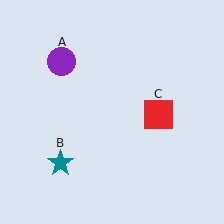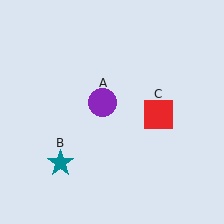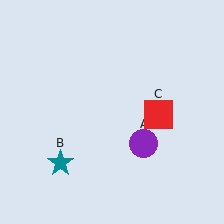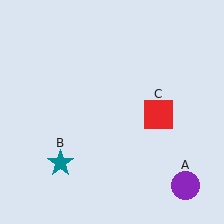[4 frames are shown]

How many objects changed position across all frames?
1 object changed position: purple circle (object A).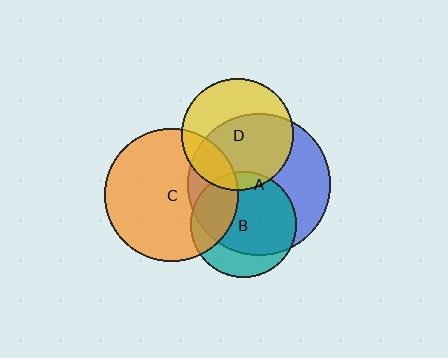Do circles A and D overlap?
Yes.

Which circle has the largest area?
Circle A (blue).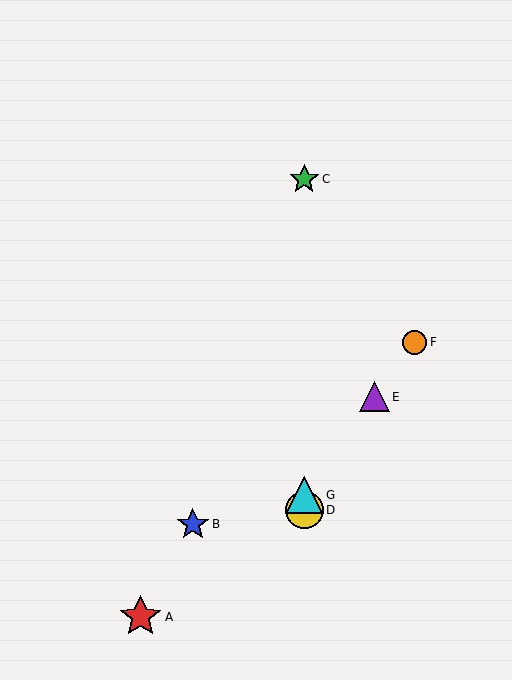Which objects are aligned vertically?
Objects C, D, G are aligned vertically.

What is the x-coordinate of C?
Object C is at x≈304.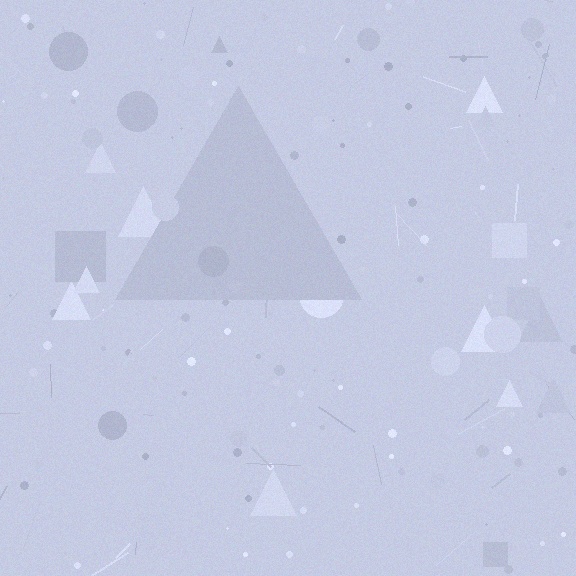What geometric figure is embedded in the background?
A triangle is embedded in the background.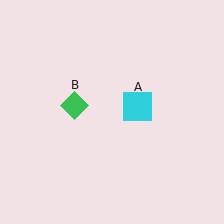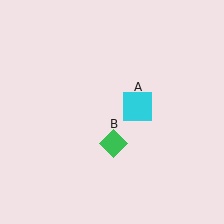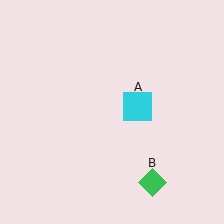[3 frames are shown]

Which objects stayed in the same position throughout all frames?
Cyan square (object A) remained stationary.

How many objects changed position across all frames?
1 object changed position: green diamond (object B).